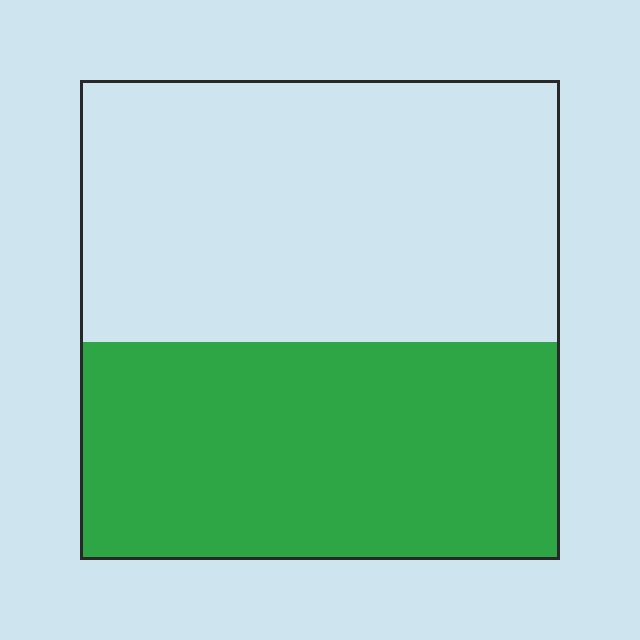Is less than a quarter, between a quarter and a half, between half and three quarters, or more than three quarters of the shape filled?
Between a quarter and a half.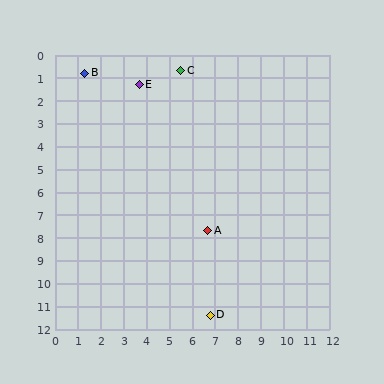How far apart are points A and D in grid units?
Points A and D are about 3.7 grid units apart.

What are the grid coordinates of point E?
Point E is at approximately (3.7, 1.3).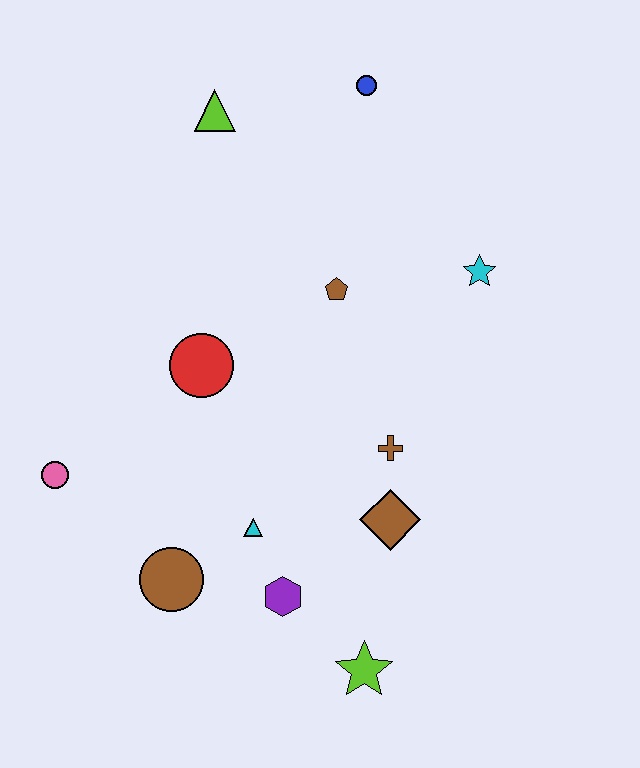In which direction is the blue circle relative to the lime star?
The blue circle is above the lime star.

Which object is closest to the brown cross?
The brown diamond is closest to the brown cross.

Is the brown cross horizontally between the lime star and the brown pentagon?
No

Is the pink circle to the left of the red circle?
Yes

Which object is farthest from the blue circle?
The lime star is farthest from the blue circle.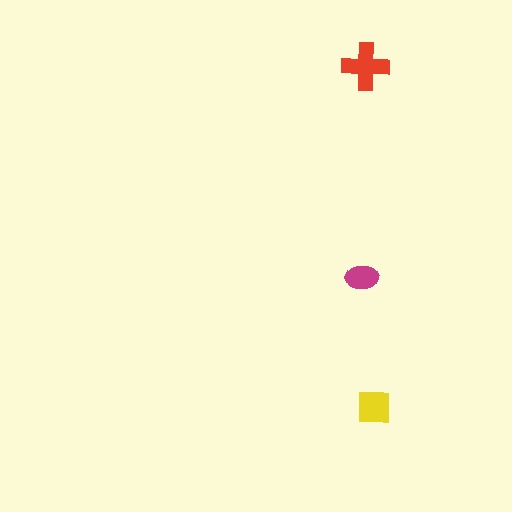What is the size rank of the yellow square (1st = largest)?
2nd.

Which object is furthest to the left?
The red cross is leftmost.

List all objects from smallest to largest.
The magenta ellipse, the yellow square, the red cross.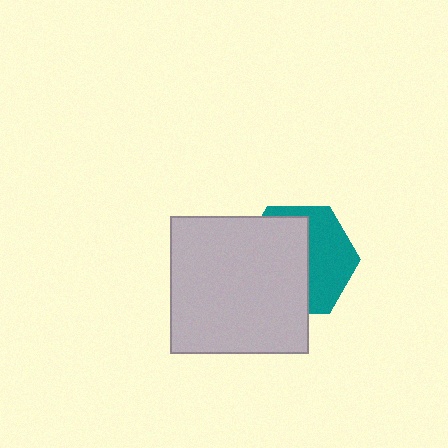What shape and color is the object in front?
The object in front is a light gray square.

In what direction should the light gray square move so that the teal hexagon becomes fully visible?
The light gray square should move left. That is the shortest direction to clear the overlap and leave the teal hexagon fully visible.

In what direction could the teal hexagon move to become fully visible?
The teal hexagon could move right. That would shift it out from behind the light gray square entirely.